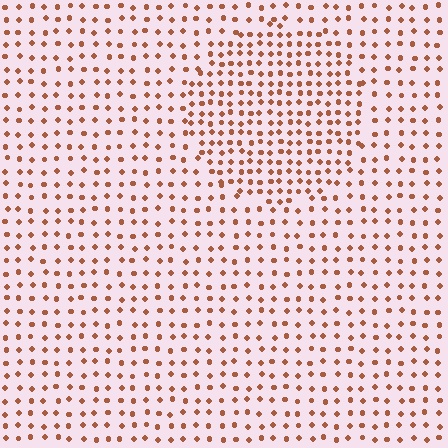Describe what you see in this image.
The image contains small brown elements arranged at two different densities. A circle-shaped region is visible where the elements are more densely packed than the surrounding area.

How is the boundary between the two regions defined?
The boundary is defined by a change in element density (approximately 1.7x ratio). All elements are the same color, size, and shape.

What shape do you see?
I see a circle.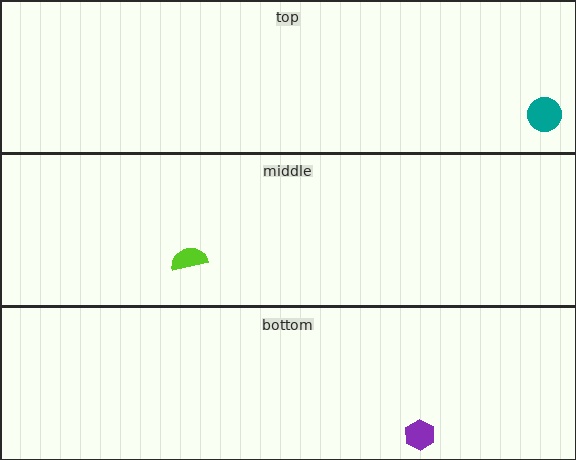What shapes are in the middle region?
The lime semicircle.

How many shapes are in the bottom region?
1.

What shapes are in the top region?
The teal circle.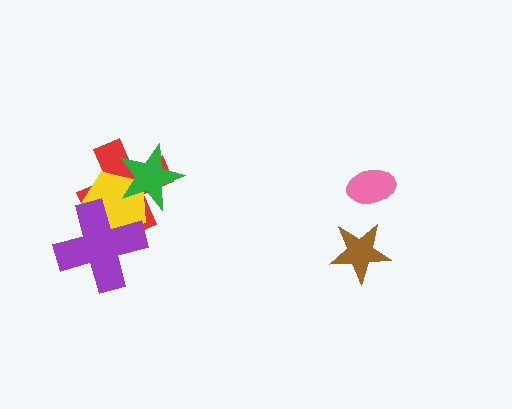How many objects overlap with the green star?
2 objects overlap with the green star.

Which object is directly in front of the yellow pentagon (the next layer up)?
The green star is directly in front of the yellow pentagon.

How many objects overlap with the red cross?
3 objects overlap with the red cross.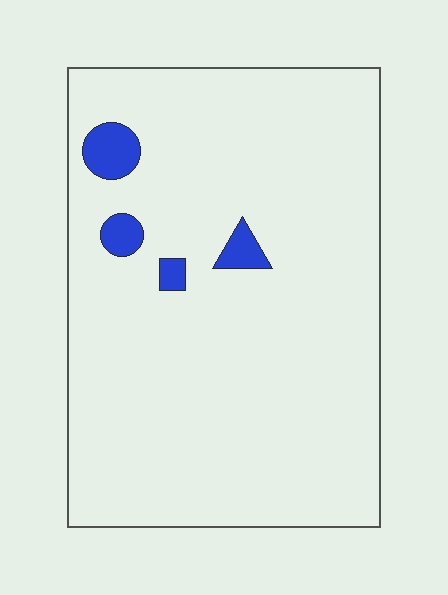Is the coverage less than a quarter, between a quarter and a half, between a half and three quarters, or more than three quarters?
Less than a quarter.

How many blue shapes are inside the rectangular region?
4.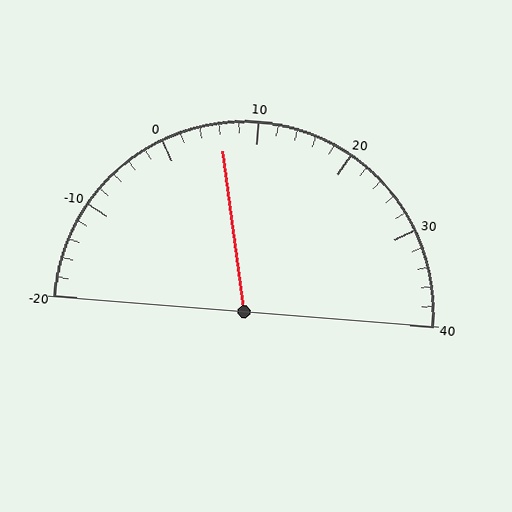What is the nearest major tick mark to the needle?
The nearest major tick mark is 10.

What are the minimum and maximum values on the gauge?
The gauge ranges from -20 to 40.